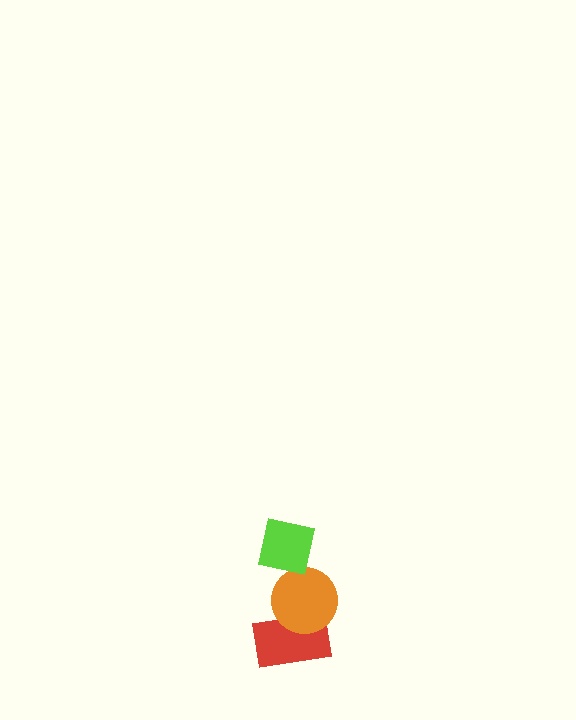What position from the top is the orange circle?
The orange circle is 2nd from the top.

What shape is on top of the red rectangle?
The orange circle is on top of the red rectangle.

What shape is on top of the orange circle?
The lime square is on top of the orange circle.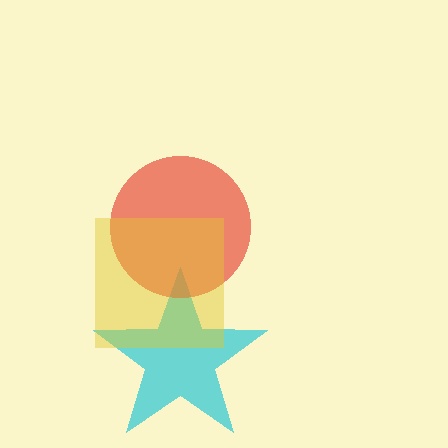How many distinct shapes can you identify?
There are 3 distinct shapes: a cyan star, a red circle, a yellow square.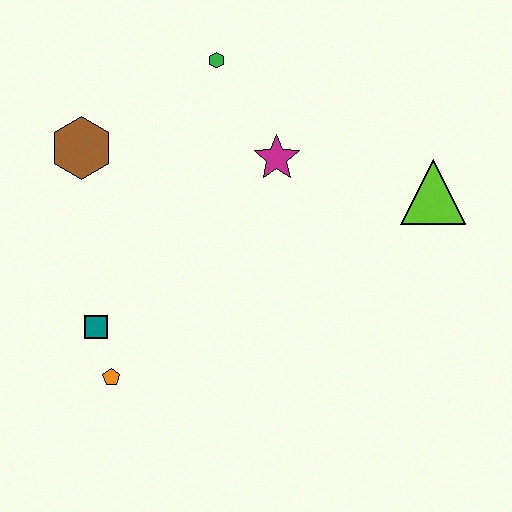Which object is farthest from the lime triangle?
The orange pentagon is farthest from the lime triangle.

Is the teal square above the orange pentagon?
Yes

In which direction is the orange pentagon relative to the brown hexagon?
The orange pentagon is below the brown hexagon.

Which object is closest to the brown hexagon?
The green hexagon is closest to the brown hexagon.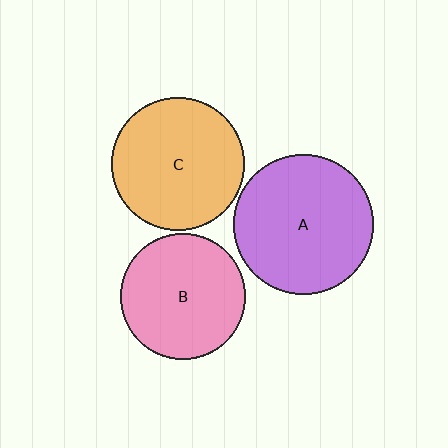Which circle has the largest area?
Circle A (purple).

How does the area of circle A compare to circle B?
Approximately 1.2 times.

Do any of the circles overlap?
No, none of the circles overlap.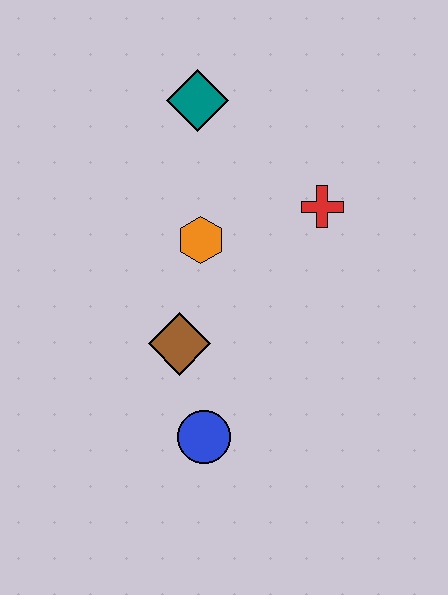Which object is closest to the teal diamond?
The orange hexagon is closest to the teal diamond.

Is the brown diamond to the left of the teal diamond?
Yes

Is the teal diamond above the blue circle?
Yes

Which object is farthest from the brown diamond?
The teal diamond is farthest from the brown diamond.